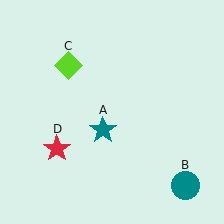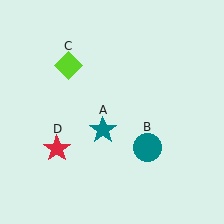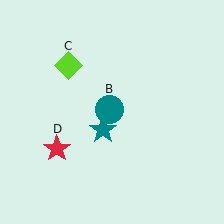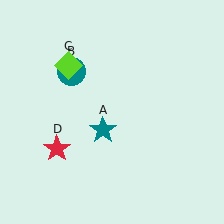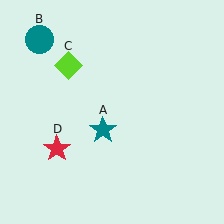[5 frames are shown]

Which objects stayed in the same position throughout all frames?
Teal star (object A) and lime diamond (object C) and red star (object D) remained stationary.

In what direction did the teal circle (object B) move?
The teal circle (object B) moved up and to the left.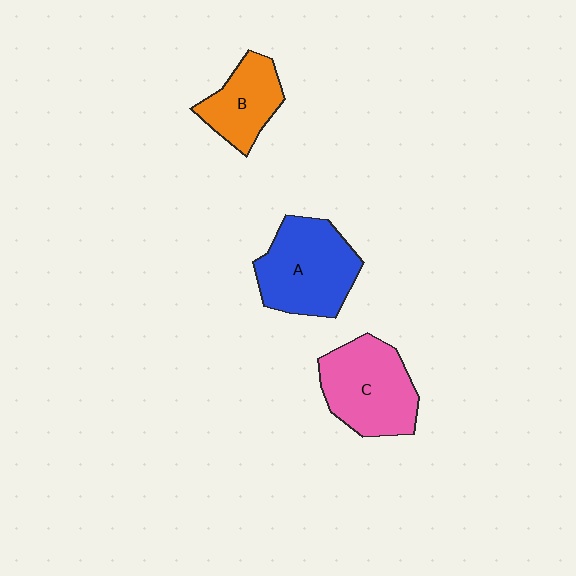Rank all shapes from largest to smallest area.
From largest to smallest: A (blue), C (pink), B (orange).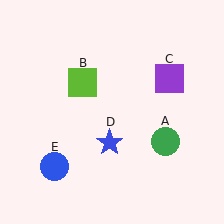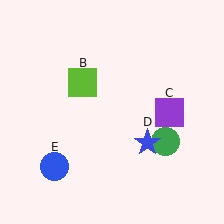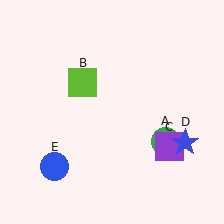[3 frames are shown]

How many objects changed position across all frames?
2 objects changed position: purple square (object C), blue star (object D).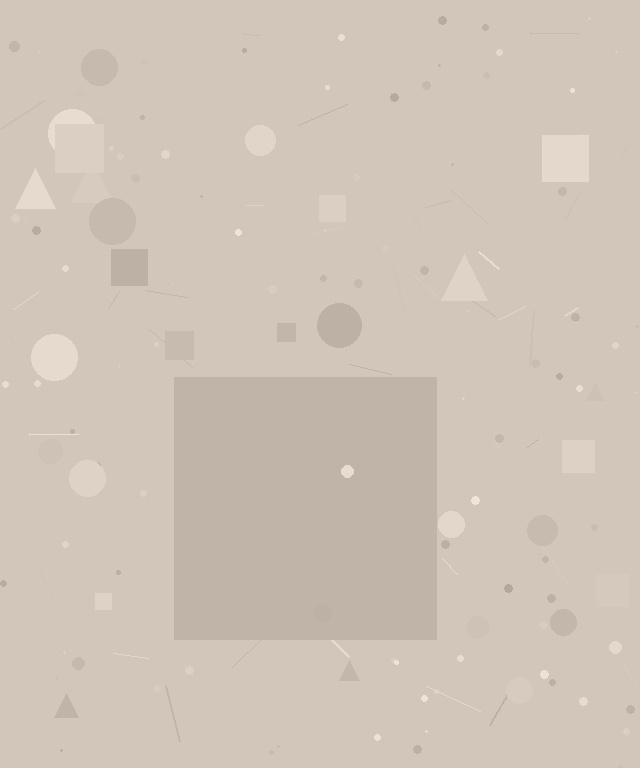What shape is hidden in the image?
A square is hidden in the image.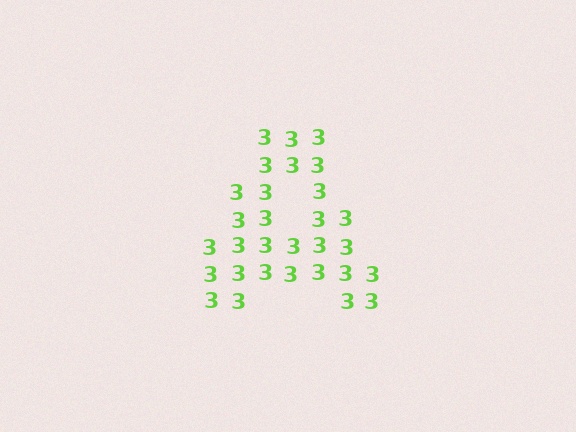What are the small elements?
The small elements are digit 3's.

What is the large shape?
The large shape is the letter A.